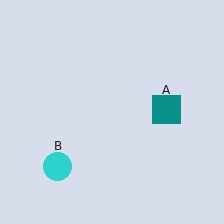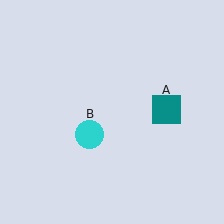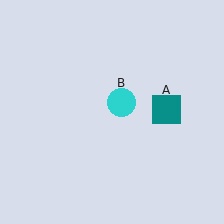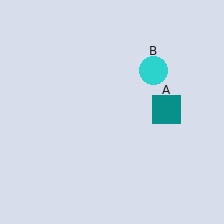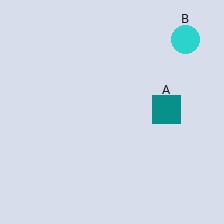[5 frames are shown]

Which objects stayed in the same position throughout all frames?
Teal square (object A) remained stationary.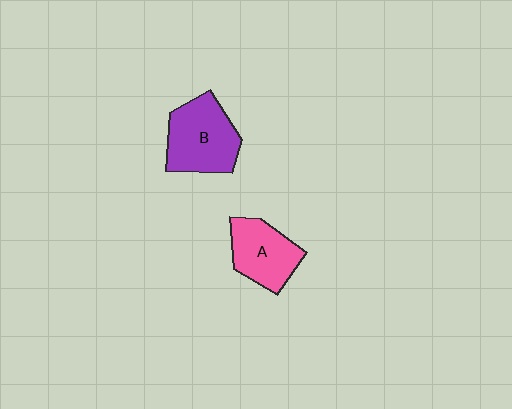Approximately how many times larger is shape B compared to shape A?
Approximately 1.2 times.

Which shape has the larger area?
Shape B (purple).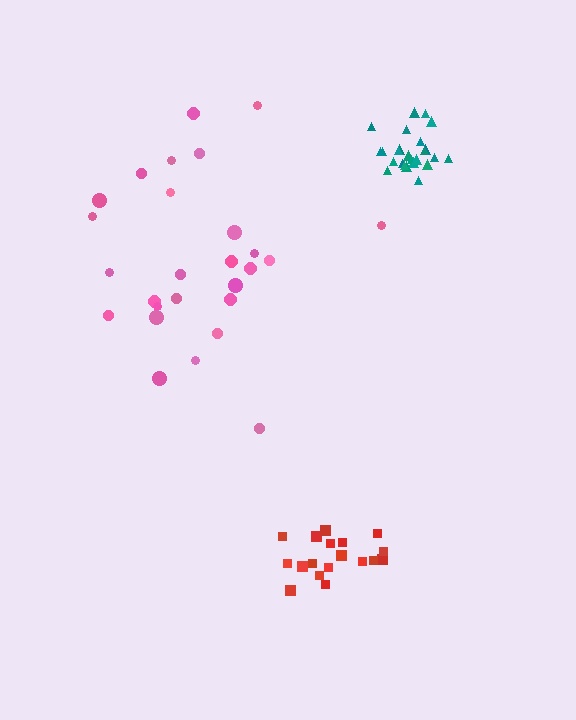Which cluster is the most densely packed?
Teal.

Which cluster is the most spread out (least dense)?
Pink.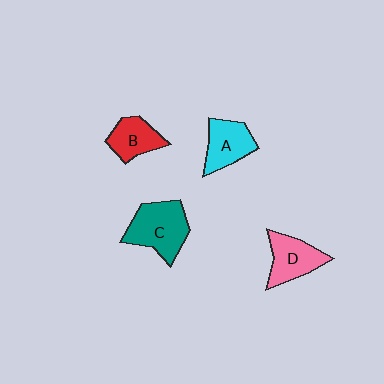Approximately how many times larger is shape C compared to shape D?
Approximately 1.3 times.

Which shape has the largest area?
Shape C (teal).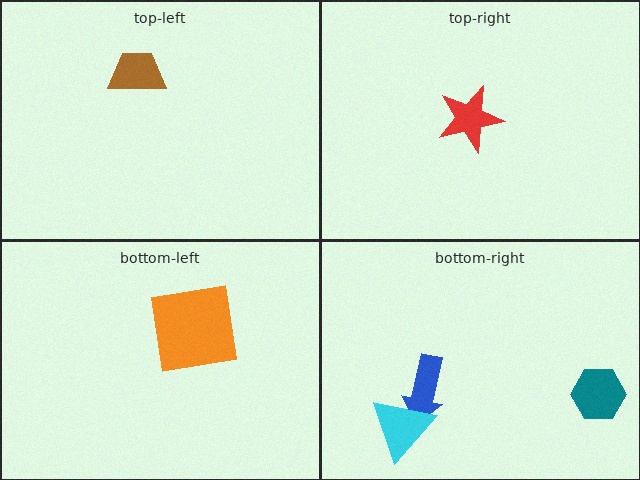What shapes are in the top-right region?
The red star.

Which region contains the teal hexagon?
The bottom-right region.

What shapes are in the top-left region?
The brown trapezoid.